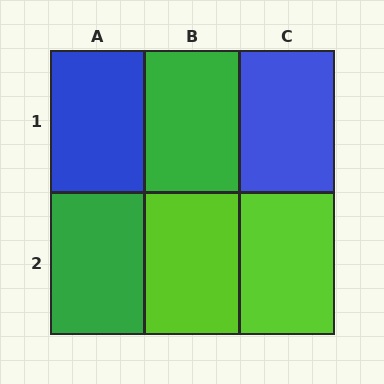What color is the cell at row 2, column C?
Lime.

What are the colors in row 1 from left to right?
Blue, green, blue.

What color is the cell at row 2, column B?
Lime.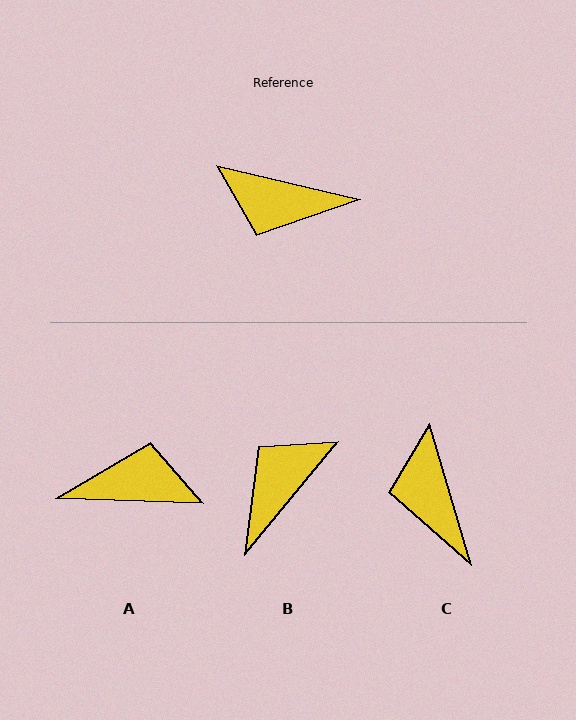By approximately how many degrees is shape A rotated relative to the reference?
Approximately 169 degrees clockwise.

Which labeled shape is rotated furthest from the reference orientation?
A, about 169 degrees away.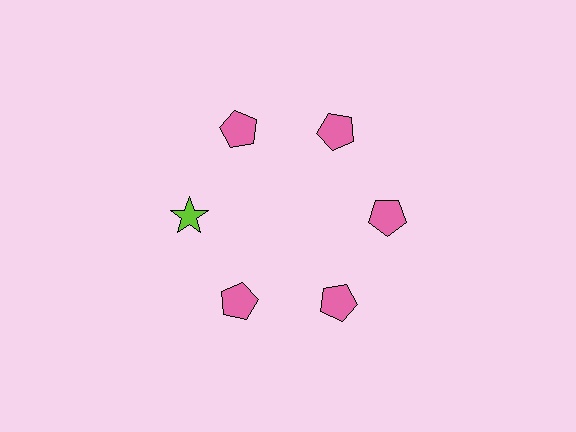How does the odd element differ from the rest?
It differs in both color (lime instead of pink) and shape (star instead of pentagon).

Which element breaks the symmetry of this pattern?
The lime star at roughly the 9 o'clock position breaks the symmetry. All other shapes are pink pentagons.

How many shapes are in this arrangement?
There are 6 shapes arranged in a ring pattern.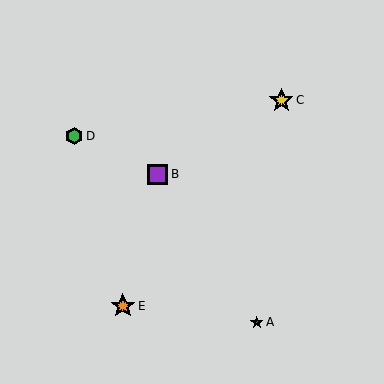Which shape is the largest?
The orange star (labeled E) is the largest.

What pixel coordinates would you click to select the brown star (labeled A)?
Click at (257, 322) to select the brown star A.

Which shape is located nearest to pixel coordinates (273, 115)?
The yellow star (labeled C) at (281, 100) is nearest to that location.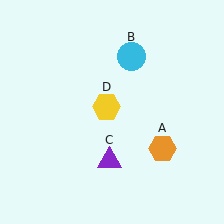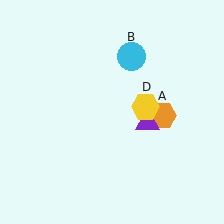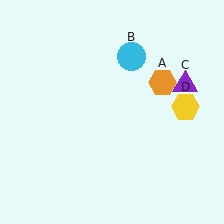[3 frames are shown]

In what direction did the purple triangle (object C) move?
The purple triangle (object C) moved up and to the right.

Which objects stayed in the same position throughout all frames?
Cyan circle (object B) remained stationary.